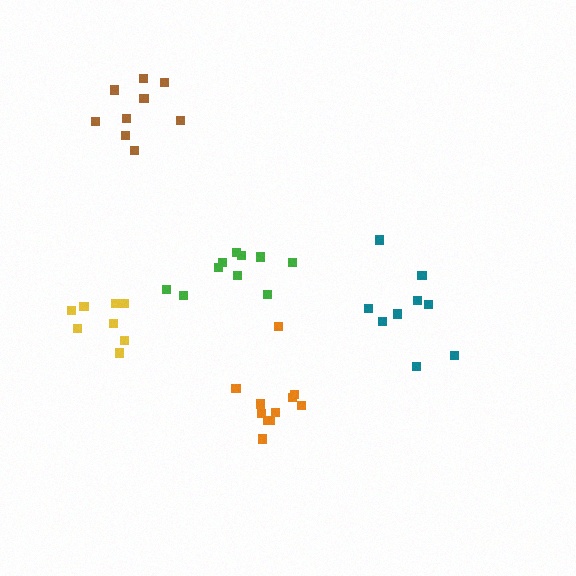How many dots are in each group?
Group 1: 8 dots, Group 2: 11 dots, Group 3: 10 dots, Group 4: 9 dots, Group 5: 9 dots (47 total).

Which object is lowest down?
The orange cluster is bottommost.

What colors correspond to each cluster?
The clusters are colored: yellow, orange, green, teal, brown.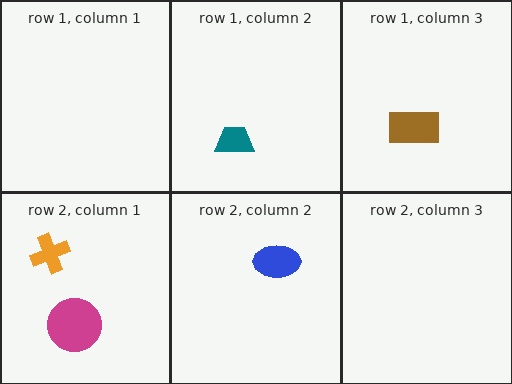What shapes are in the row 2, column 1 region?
The orange cross, the magenta circle.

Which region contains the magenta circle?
The row 2, column 1 region.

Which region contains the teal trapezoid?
The row 1, column 2 region.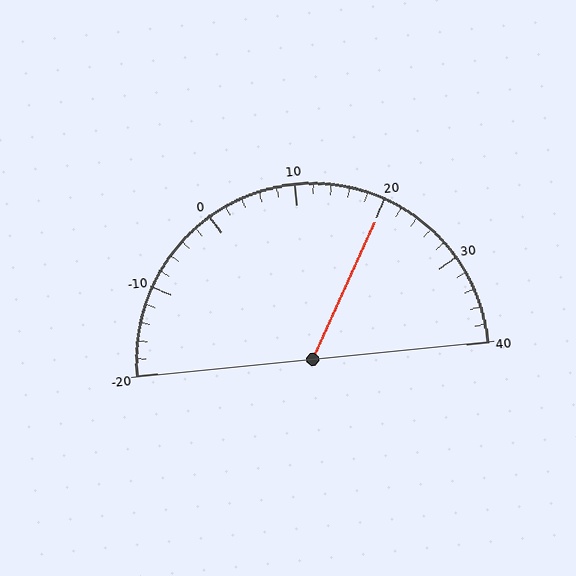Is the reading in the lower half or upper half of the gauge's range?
The reading is in the upper half of the range (-20 to 40).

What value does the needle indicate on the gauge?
The needle indicates approximately 20.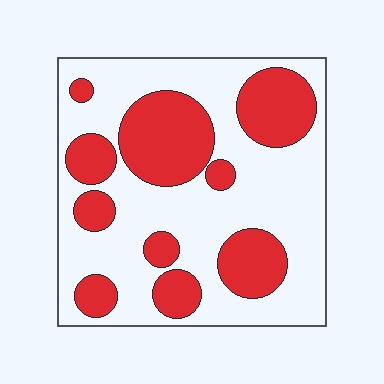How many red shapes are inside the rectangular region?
10.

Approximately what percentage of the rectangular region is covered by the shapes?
Approximately 35%.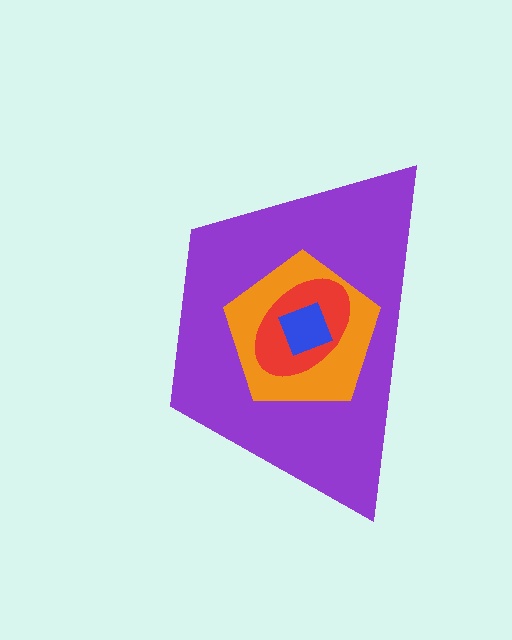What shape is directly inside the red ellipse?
The blue diamond.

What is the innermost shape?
The blue diamond.